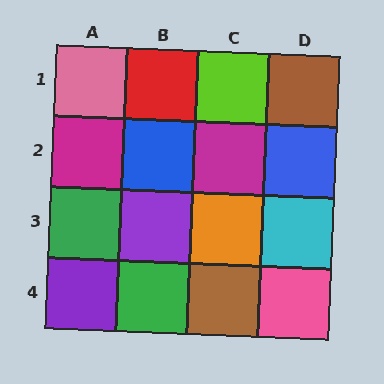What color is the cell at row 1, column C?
Lime.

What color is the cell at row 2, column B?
Blue.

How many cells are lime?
1 cell is lime.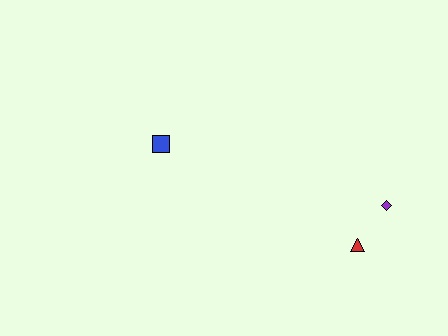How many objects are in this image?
There are 3 objects.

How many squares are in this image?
There is 1 square.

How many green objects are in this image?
There are no green objects.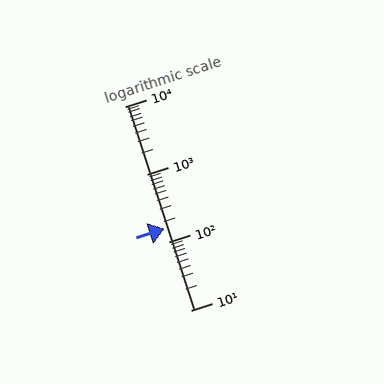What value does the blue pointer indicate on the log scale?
The pointer indicates approximately 160.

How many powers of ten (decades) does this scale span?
The scale spans 3 decades, from 10 to 10000.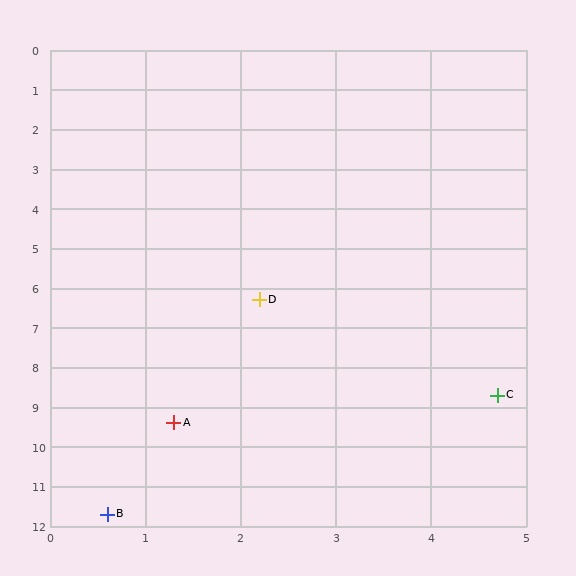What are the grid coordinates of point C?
Point C is at approximately (4.7, 8.7).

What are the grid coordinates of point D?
Point D is at approximately (2.2, 6.3).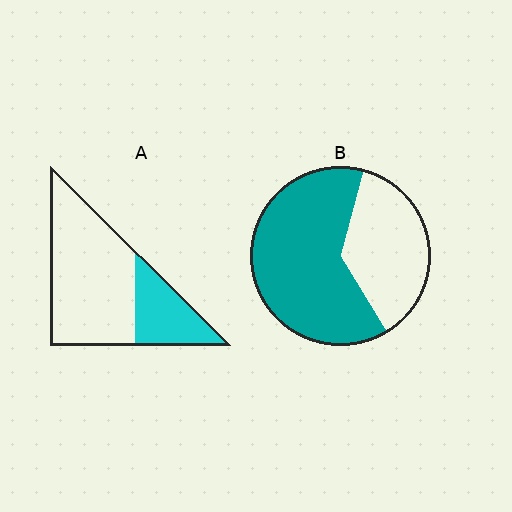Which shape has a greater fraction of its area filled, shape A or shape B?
Shape B.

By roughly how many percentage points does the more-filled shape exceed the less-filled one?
By roughly 35 percentage points (B over A).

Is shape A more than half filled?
No.